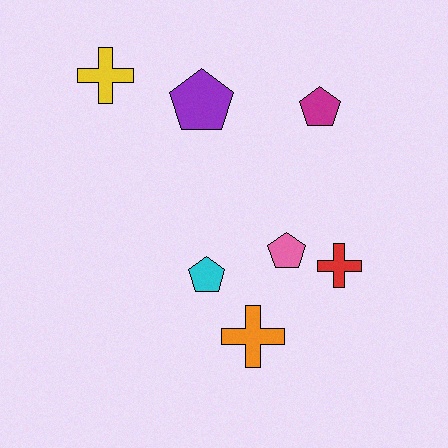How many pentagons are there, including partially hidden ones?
There are 4 pentagons.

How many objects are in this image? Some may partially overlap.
There are 7 objects.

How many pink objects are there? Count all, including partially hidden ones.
There is 1 pink object.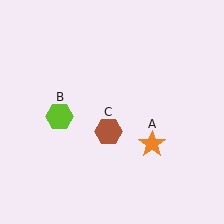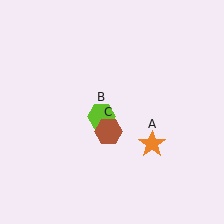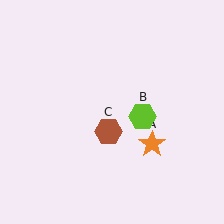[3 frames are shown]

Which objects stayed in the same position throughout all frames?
Orange star (object A) and brown hexagon (object C) remained stationary.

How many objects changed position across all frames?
1 object changed position: lime hexagon (object B).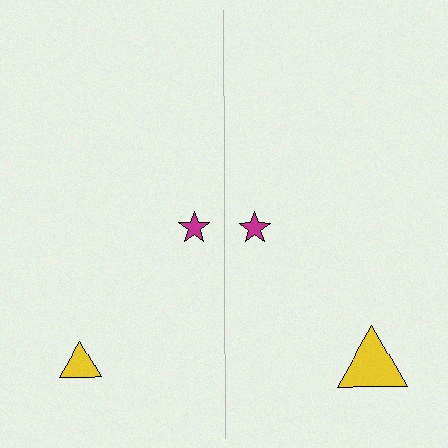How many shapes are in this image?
There are 4 shapes in this image.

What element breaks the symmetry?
The yellow triangle on the right side has a different size than its mirror counterpart.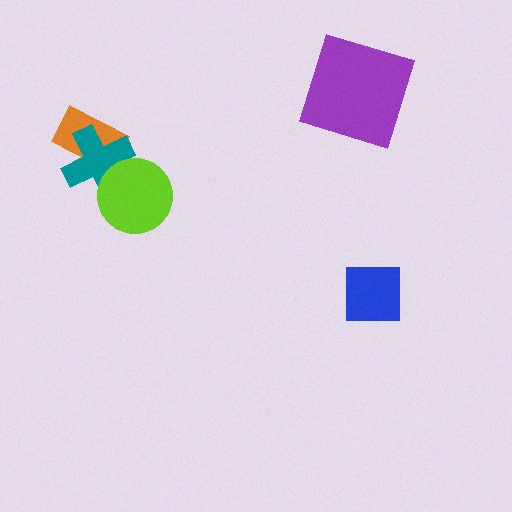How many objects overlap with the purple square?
0 objects overlap with the purple square.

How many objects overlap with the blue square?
0 objects overlap with the blue square.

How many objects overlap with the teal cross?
2 objects overlap with the teal cross.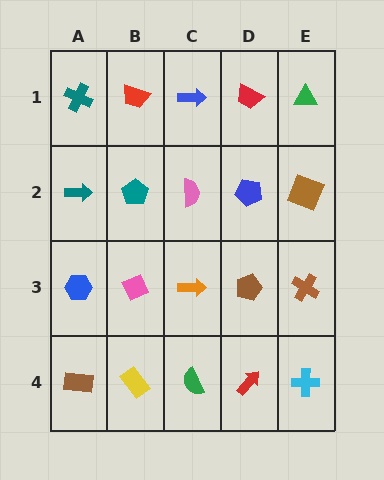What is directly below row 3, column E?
A cyan cross.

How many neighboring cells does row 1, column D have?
3.